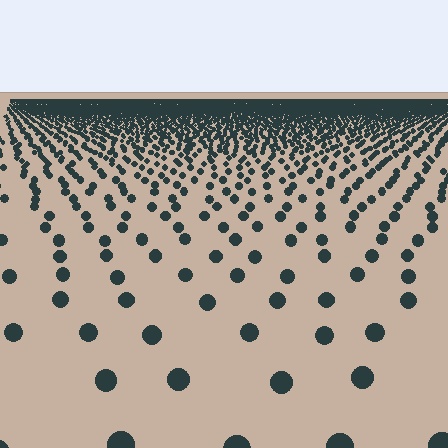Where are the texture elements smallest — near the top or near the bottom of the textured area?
Near the top.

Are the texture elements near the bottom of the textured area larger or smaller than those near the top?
Larger. Near the bottom, elements are closer to the viewer and appear at a bigger on-screen size.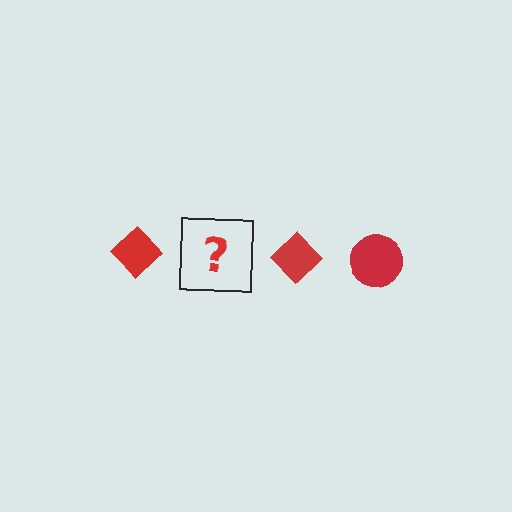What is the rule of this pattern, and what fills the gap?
The rule is that the pattern cycles through diamond, circle shapes in red. The gap should be filled with a red circle.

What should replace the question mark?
The question mark should be replaced with a red circle.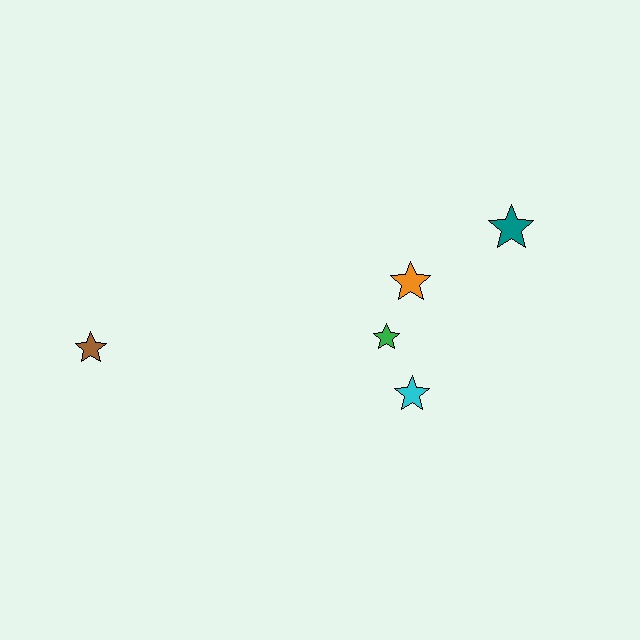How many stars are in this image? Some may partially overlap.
There are 5 stars.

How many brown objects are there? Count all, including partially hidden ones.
There is 1 brown object.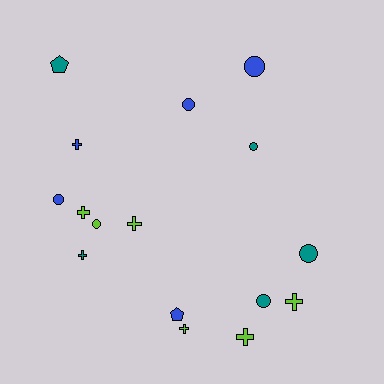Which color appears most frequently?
Lime, with 6 objects.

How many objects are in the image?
There are 16 objects.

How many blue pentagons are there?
There is 1 blue pentagon.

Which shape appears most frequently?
Circle, with 7 objects.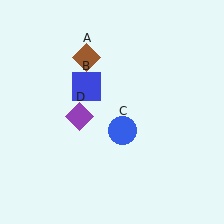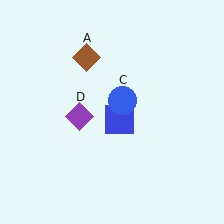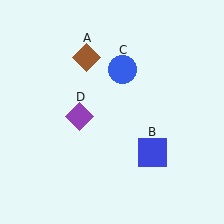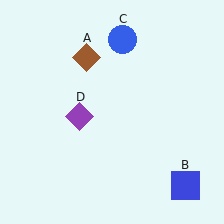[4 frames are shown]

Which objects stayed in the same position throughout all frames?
Brown diamond (object A) and purple diamond (object D) remained stationary.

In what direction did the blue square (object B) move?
The blue square (object B) moved down and to the right.